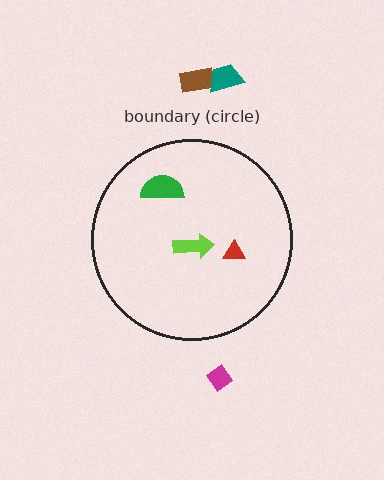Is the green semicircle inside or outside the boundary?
Inside.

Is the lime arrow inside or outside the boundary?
Inside.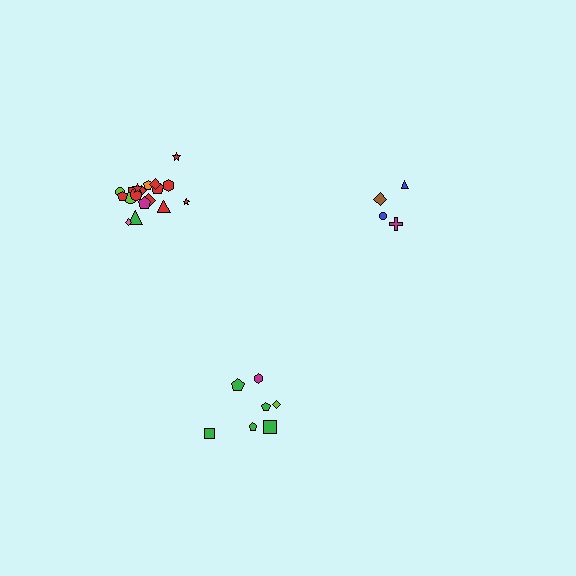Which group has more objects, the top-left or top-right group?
The top-left group.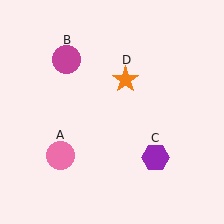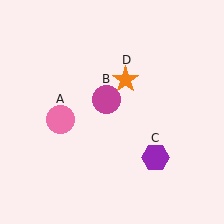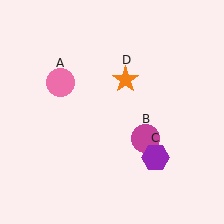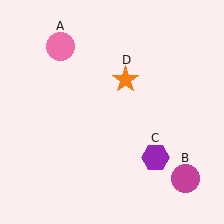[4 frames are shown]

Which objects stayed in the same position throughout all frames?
Purple hexagon (object C) and orange star (object D) remained stationary.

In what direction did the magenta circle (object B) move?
The magenta circle (object B) moved down and to the right.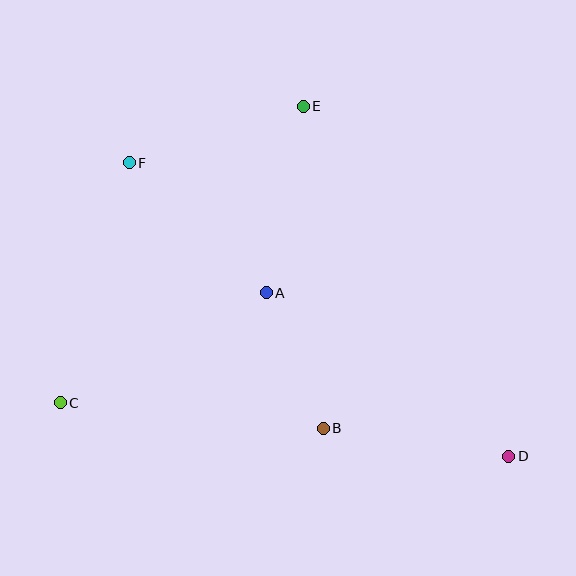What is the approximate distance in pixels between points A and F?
The distance between A and F is approximately 189 pixels.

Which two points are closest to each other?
Points A and B are closest to each other.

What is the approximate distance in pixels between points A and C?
The distance between A and C is approximately 234 pixels.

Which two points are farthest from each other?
Points D and F are farthest from each other.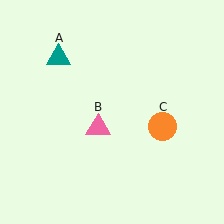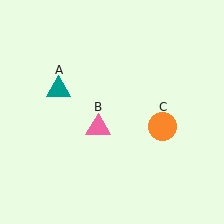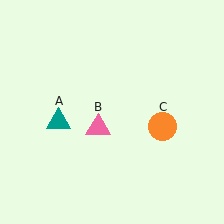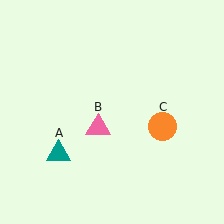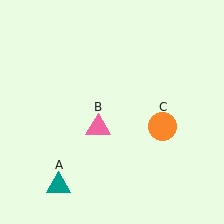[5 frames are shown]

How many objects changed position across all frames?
1 object changed position: teal triangle (object A).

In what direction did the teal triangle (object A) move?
The teal triangle (object A) moved down.